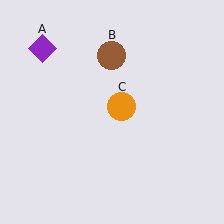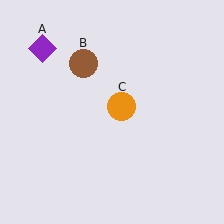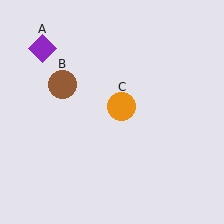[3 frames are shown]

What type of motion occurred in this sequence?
The brown circle (object B) rotated counterclockwise around the center of the scene.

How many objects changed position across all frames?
1 object changed position: brown circle (object B).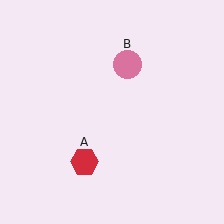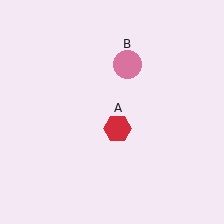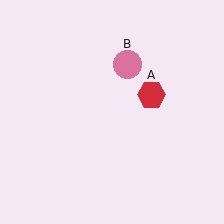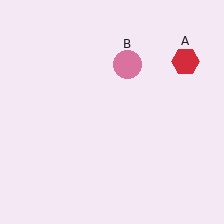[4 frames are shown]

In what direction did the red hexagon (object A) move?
The red hexagon (object A) moved up and to the right.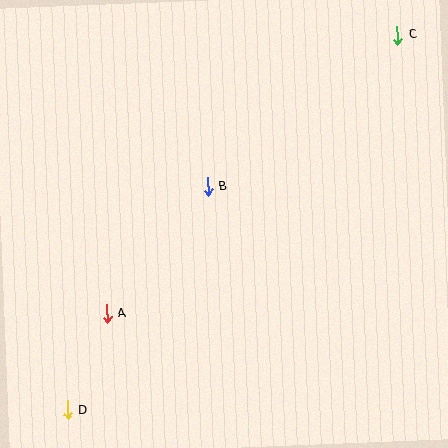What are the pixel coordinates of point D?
Point D is at (68, 410).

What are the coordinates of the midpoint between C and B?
The midpoint between C and B is at (303, 111).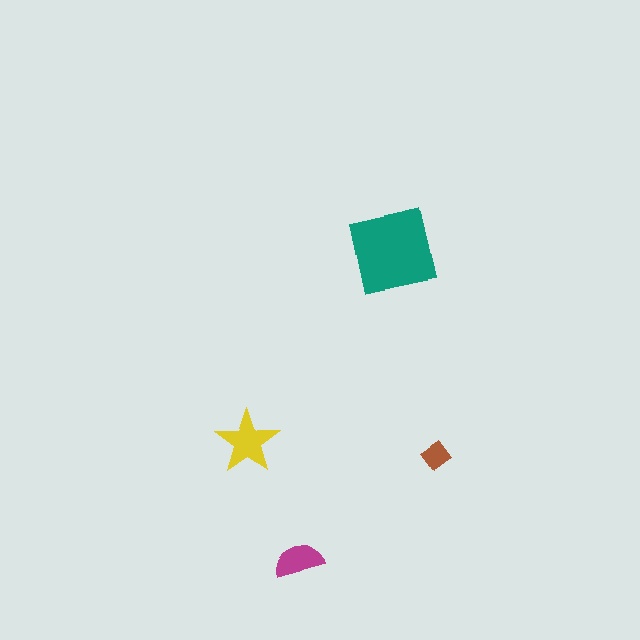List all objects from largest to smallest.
The teal square, the yellow star, the magenta semicircle, the brown diamond.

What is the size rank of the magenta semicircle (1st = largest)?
3rd.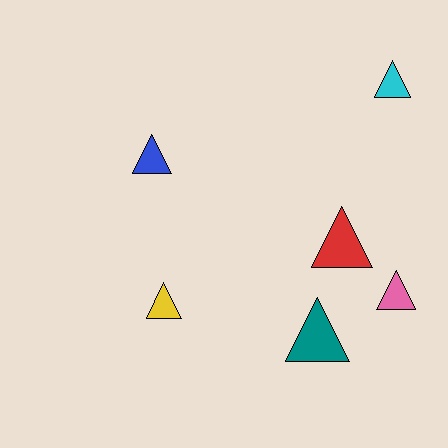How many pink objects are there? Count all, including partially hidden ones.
There is 1 pink object.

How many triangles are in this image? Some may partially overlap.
There are 6 triangles.